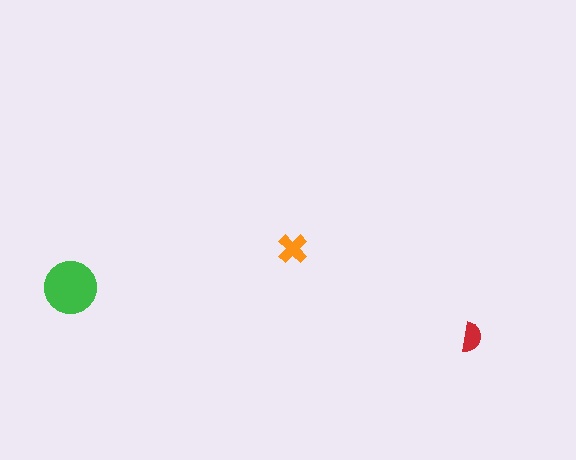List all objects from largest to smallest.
The green circle, the orange cross, the red semicircle.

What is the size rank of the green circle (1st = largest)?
1st.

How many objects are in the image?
There are 3 objects in the image.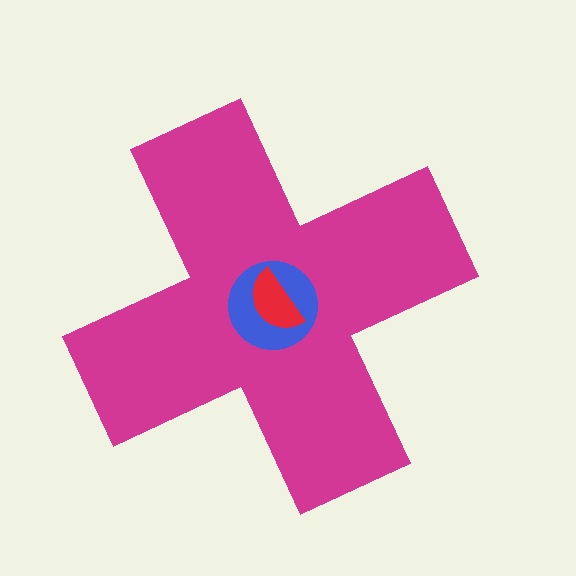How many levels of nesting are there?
3.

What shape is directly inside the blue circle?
The red semicircle.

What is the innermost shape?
The red semicircle.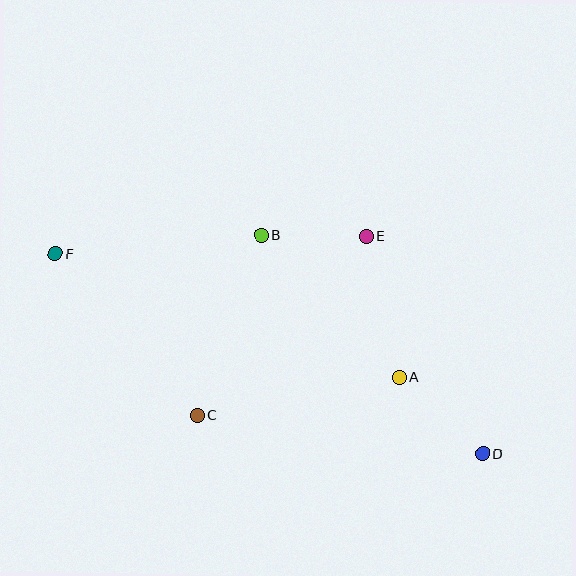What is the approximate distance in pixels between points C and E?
The distance between C and E is approximately 245 pixels.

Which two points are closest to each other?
Points B and E are closest to each other.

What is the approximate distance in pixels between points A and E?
The distance between A and E is approximately 144 pixels.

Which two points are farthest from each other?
Points D and F are farthest from each other.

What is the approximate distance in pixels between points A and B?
The distance between A and B is approximately 198 pixels.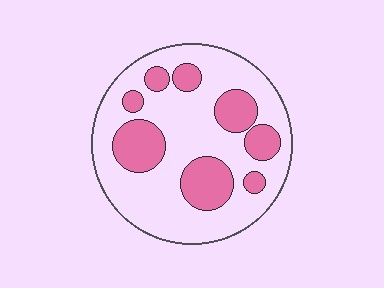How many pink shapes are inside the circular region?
8.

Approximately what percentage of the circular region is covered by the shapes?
Approximately 30%.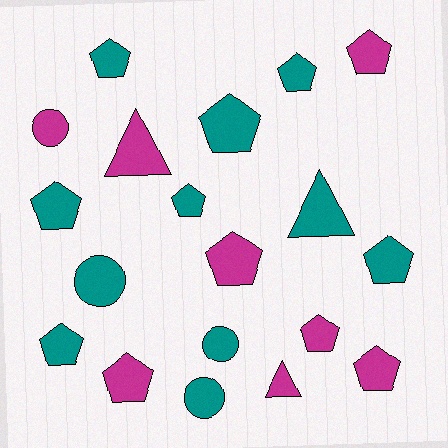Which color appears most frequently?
Teal, with 11 objects.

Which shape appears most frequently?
Pentagon, with 12 objects.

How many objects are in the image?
There are 19 objects.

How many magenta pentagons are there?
There are 5 magenta pentagons.